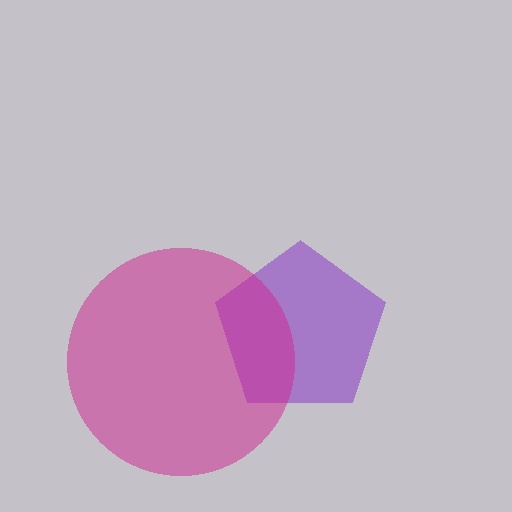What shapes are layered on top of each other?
The layered shapes are: a purple pentagon, a magenta circle.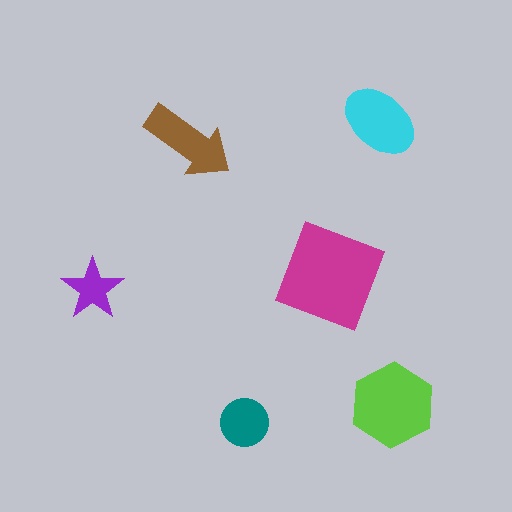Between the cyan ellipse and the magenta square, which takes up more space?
The magenta square.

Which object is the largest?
The magenta square.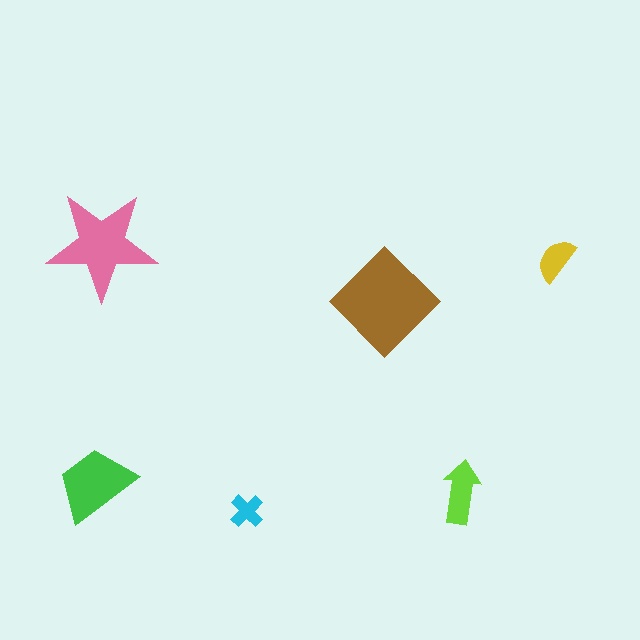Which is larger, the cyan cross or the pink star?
The pink star.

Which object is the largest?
The brown diamond.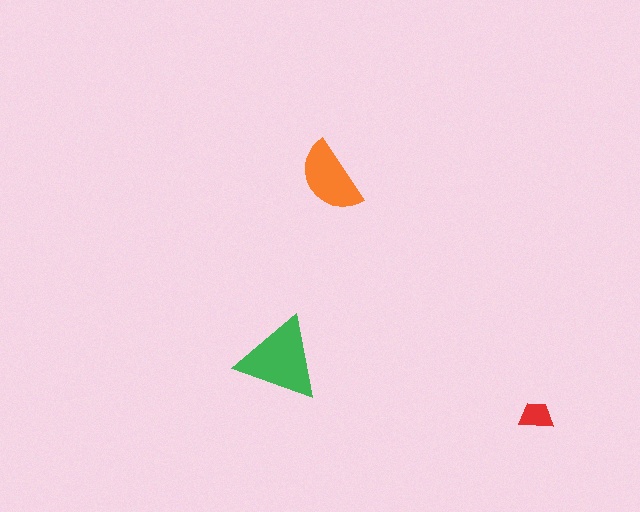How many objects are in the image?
There are 3 objects in the image.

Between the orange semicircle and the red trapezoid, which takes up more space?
The orange semicircle.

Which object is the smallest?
The red trapezoid.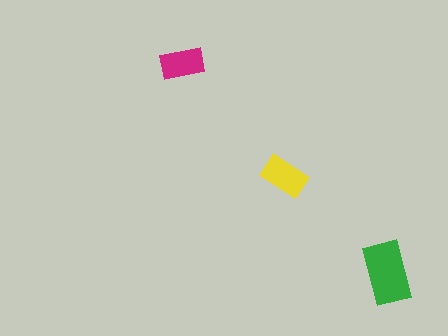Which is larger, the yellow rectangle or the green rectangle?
The green one.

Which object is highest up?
The magenta rectangle is topmost.